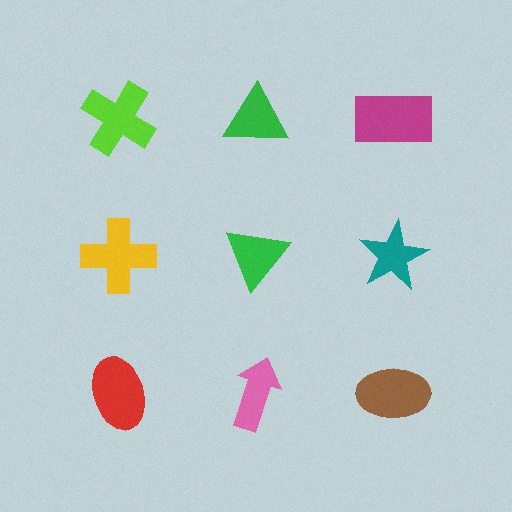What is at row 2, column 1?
A yellow cross.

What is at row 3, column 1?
A red ellipse.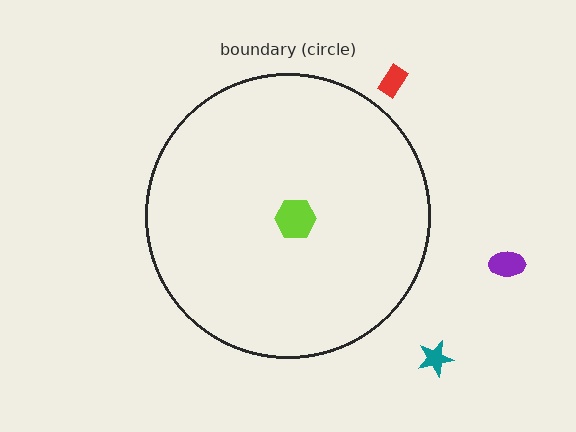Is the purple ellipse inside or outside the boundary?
Outside.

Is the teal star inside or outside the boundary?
Outside.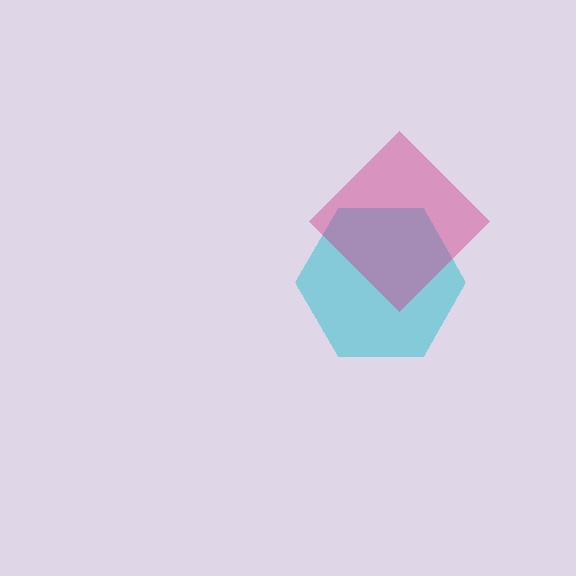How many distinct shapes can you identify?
There are 2 distinct shapes: a cyan hexagon, a magenta diamond.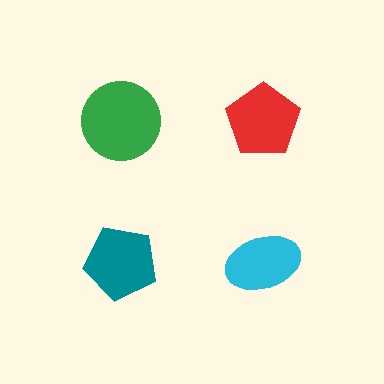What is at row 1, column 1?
A green circle.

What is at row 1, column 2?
A red pentagon.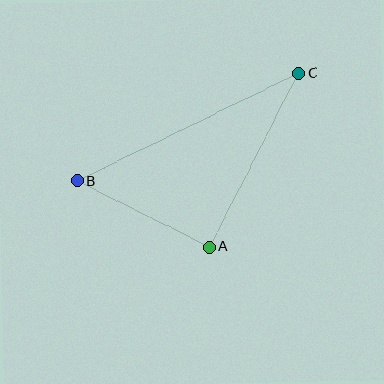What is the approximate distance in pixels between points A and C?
The distance between A and C is approximately 195 pixels.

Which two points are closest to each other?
Points A and B are closest to each other.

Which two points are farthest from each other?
Points B and C are farthest from each other.